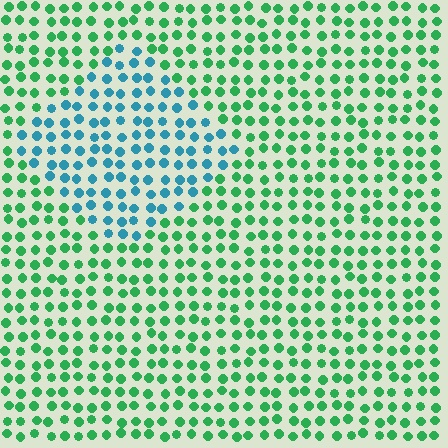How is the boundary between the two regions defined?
The boundary is defined purely by a slight shift in hue (about 53 degrees). Spacing, size, and orientation are identical on both sides.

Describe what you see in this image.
The image is filled with small green elements in a uniform arrangement. A diamond-shaped region is visible where the elements are tinted to a slightly different hue, forming a subtle color boundary.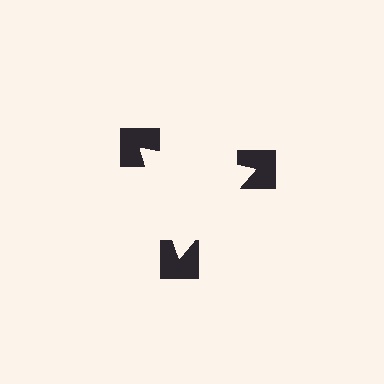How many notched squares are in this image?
There are 3 — one at each vertex of the illusory triangle.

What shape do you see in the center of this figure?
An illusory triangle — its edges are inferred from the aligned wedge cuts in the notched squares, not physically drawn.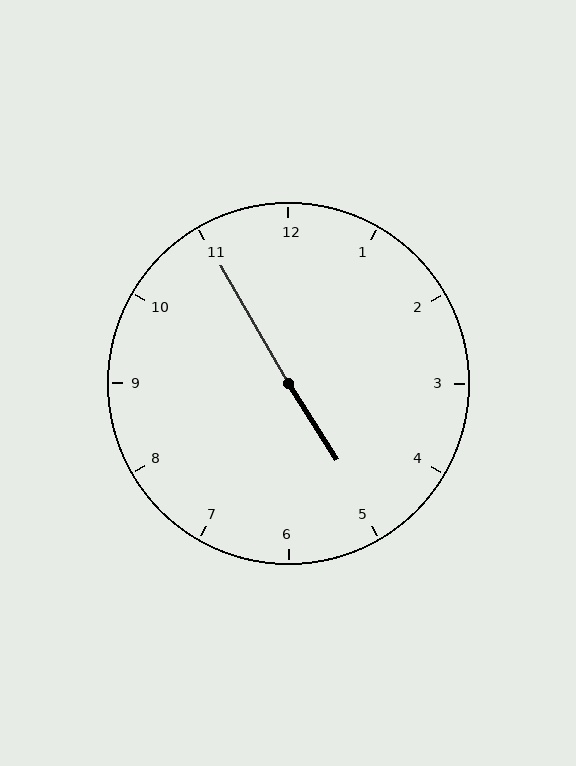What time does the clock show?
4:55.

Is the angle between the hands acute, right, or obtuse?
It is obtuse.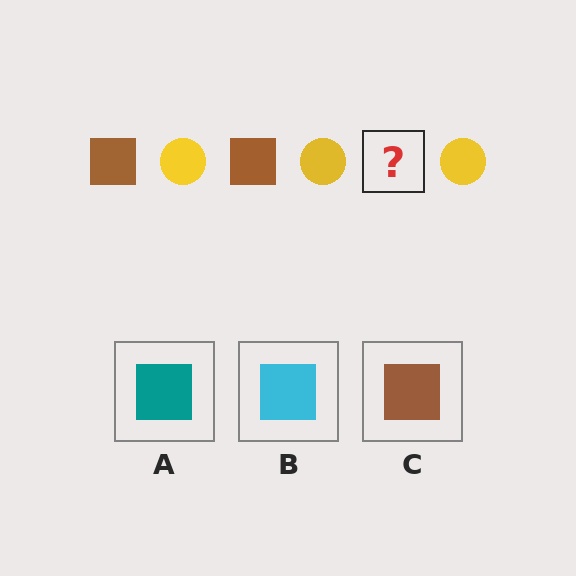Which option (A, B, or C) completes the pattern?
C.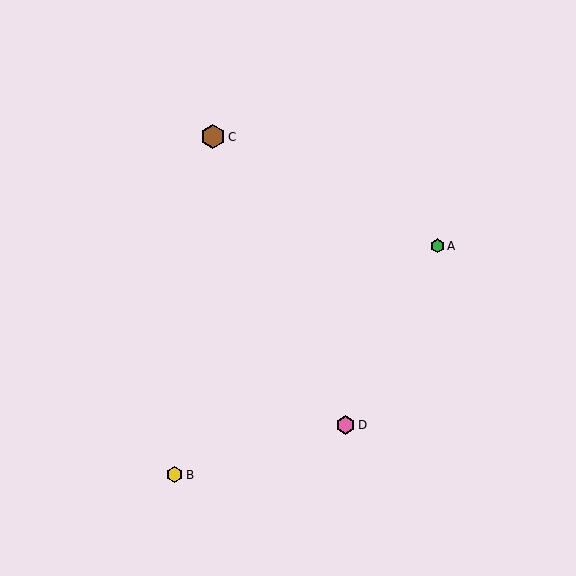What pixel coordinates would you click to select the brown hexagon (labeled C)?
Click at (213, 137) to select the brown hexagon C.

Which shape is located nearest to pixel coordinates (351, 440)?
The pink hexagon (labeled D) at (345, 425) is nearest to that location.